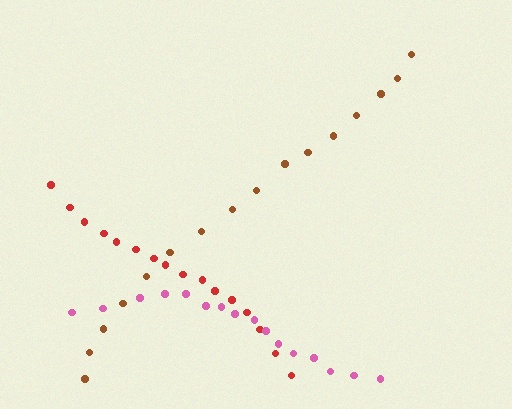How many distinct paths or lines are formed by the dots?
There are 3 distinct paths.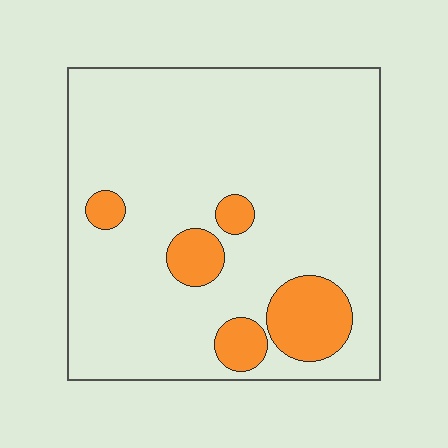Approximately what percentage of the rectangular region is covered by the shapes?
Approximately 15%.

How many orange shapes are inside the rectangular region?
5.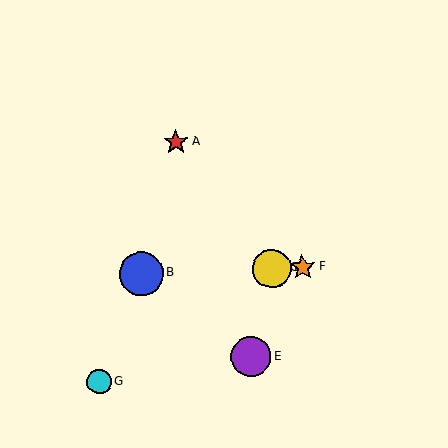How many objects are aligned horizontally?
4 objects (B, C, D, F) are aligned horizontally.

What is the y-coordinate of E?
Object E is at y≈357.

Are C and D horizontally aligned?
Yes, both are at y≈269.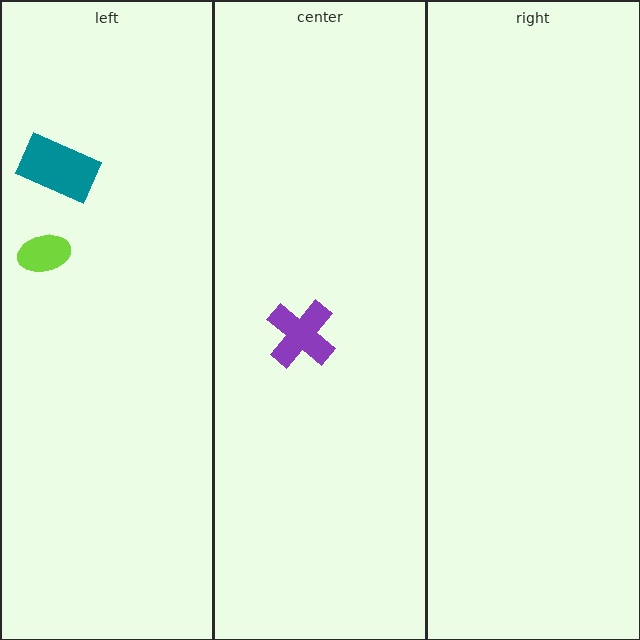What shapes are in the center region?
The purple cross.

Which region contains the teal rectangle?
The left region.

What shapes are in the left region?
The lime ellipse, the teal rectangle.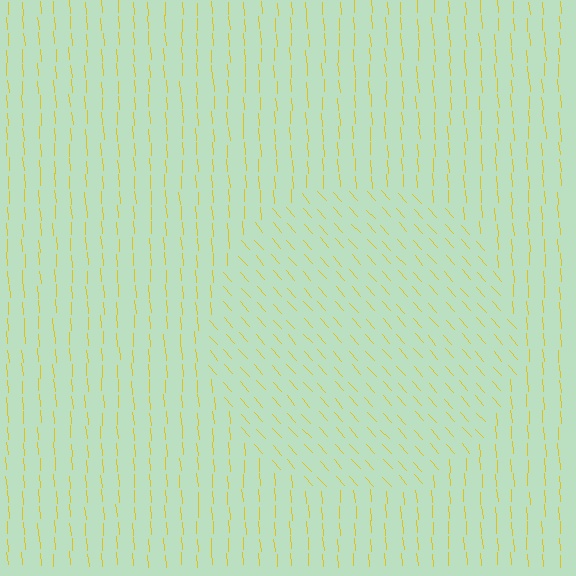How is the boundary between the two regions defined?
The boundary is defined purely by a change in line orientation (approximately 38 degrees difference). All lines are the same color and thickness.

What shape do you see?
I see a circle.